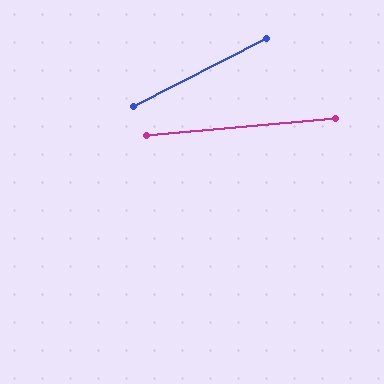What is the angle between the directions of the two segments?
Approximately 22 degrees.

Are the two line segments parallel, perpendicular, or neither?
Neither parallel nor perpendicular — they differ by about 22°.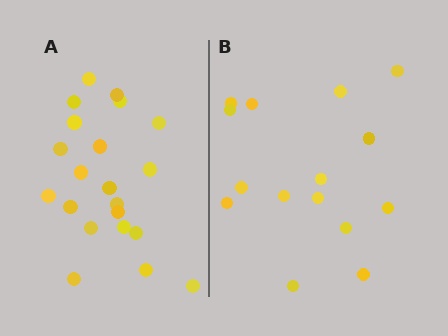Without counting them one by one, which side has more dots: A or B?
Region A (the left region) has more dots.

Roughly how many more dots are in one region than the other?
Region A has about 6 more dots than region B.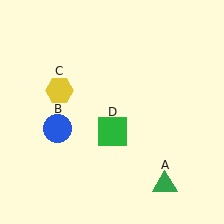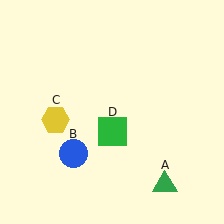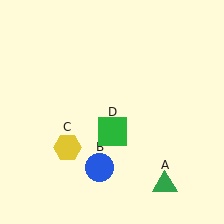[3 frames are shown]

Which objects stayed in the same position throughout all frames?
Green triangle (object A) and green square (object D) remained stationary.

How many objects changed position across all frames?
2 objects changed position: blue circle (object B), yellow hexagon (object C).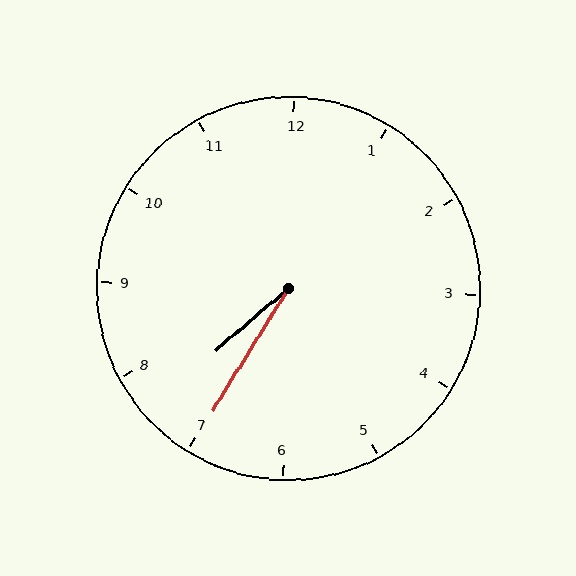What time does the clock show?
7:35.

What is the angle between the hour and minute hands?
Approximately 18 degrees.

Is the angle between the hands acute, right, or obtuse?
It is acute.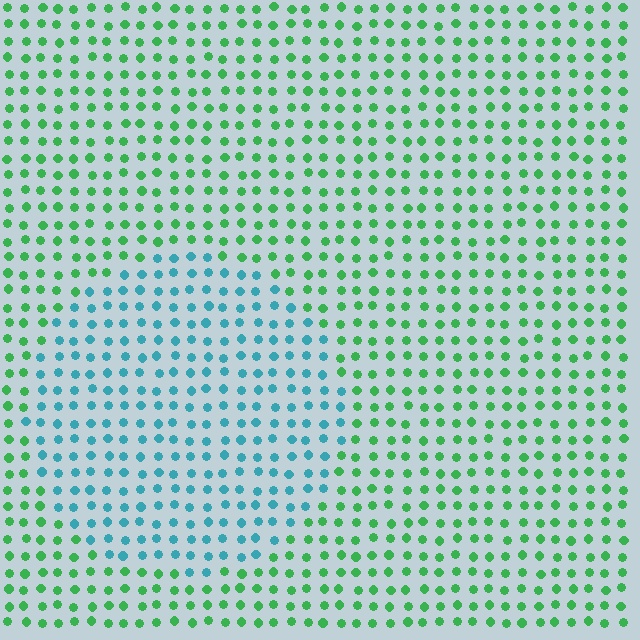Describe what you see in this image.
The image is filled with small green elements in a uniform arrangement. A circle-shaped region is visible where the elements are tinted to a slightly different hue, forming a subtle color boundary.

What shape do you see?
I see a circle.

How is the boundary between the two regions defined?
The boundary is defined purely by a slight shift in hue (about 55 degrees). Spacing, size, and orientation are identical on both sides.